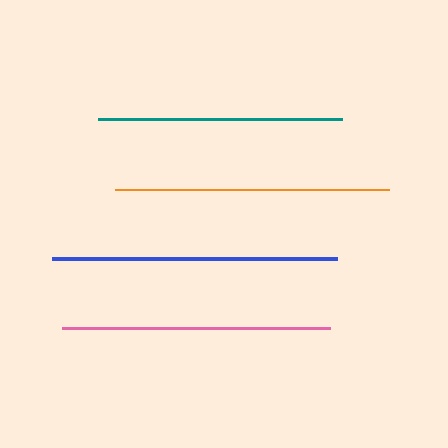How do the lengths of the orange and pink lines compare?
The orange and pink lines are approximately the same length.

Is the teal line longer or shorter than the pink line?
The pink line is longer than the teal line.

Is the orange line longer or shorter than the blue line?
The blue line is longer than the orange line.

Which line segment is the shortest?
The teal line is the shortest at approximately 243 pixels.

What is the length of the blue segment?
The blue segment is approximately 285 pixels long.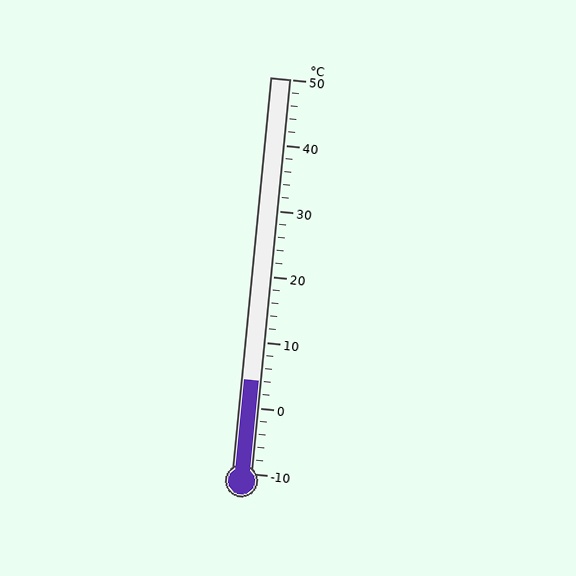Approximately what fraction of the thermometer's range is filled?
The thermometer is filled to approximately 25% of its range.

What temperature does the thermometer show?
The thermometer shows approximately 4°C.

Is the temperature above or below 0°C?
The temperature is above 0°C.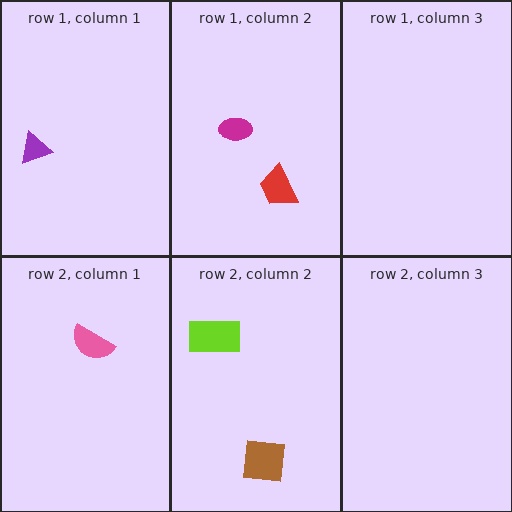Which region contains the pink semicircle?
The row 2, column 1 region.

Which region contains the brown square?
The row 2, column 2 region.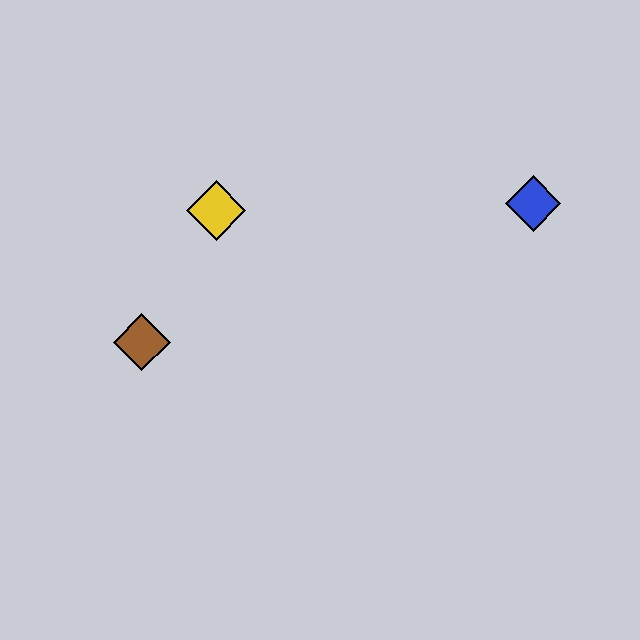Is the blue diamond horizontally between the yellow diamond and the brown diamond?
No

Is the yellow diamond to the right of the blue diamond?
No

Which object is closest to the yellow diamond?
The brown diamond is closest to the yellow diamond.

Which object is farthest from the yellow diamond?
The blue diamond is farthest from the yellow diamond.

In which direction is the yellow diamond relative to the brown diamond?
The yellow diamond is above the brown diamond.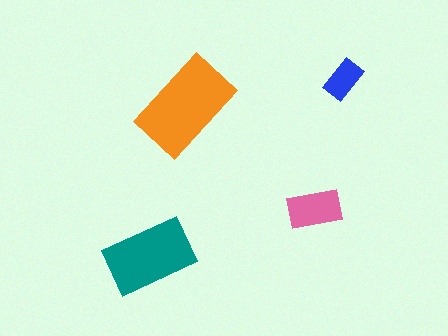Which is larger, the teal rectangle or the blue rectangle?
The teal one.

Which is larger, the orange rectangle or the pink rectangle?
The orange one.